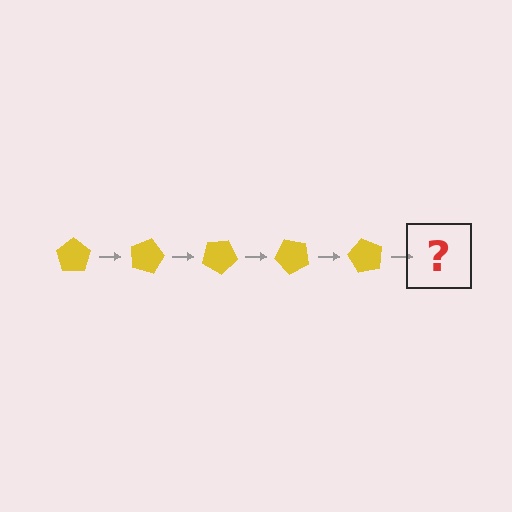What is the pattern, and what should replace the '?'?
The pattern is that the pentagon rotates 15 degrees each step. The '?' should be a yellow pentagon rotated 75 degrees.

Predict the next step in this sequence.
The next step is a yellow pentagon rotated 75 degrees.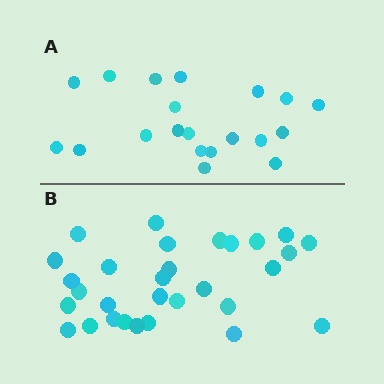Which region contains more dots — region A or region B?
Region B (the bottom region) has more dots.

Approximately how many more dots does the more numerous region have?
Region B has roughly 10 or so more dots than region A.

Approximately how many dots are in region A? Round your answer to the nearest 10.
About 20 dots.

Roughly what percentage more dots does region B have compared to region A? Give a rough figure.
About 50% more.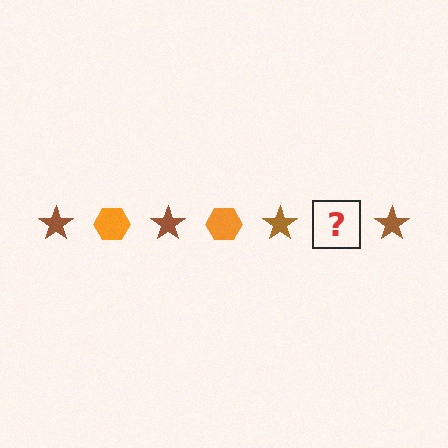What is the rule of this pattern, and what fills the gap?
The rule is that the pattern alternates between brown star and orange hexagon. The gap should be filled with an orange hexagon.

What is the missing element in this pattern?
The missing element is an orange hexagon.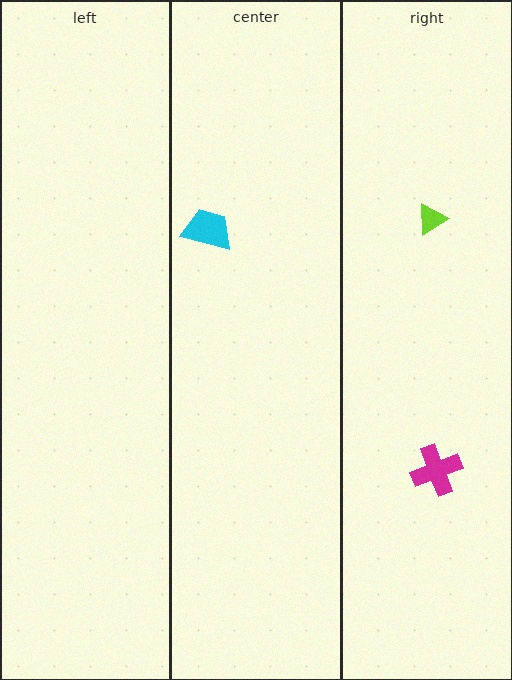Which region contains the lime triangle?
The right region.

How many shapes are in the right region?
2.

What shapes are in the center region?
The cyan trapezoid.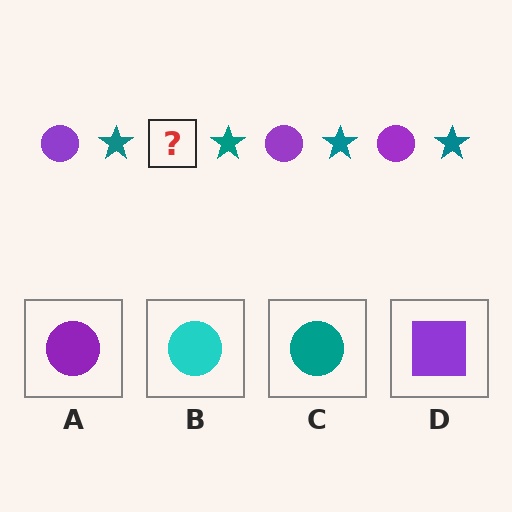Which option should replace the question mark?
Option A.